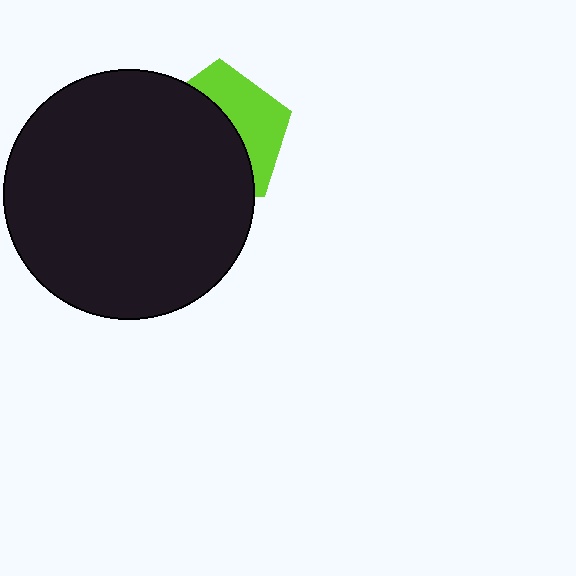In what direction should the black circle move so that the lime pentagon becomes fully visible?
The black circle should move left. That is the shortest direction to clear the overlap and leave the lime pentagon fully visible.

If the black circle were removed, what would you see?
You would see the complete lime pentagon.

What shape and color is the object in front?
The object in front is a black circle.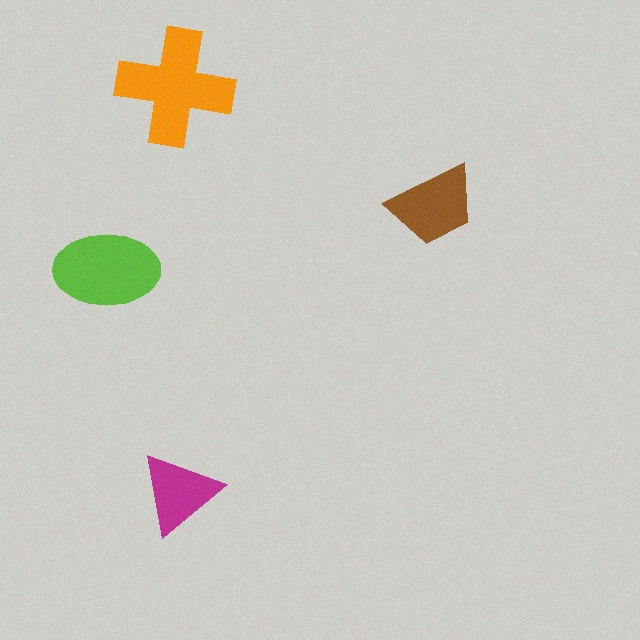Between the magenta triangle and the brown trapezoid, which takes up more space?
The brown trapezoid.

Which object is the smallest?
The magenta triangle.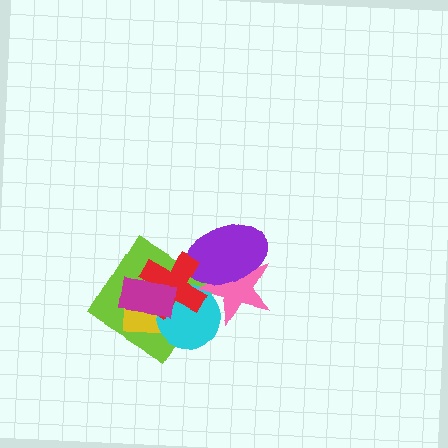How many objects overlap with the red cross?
6 objects overlap with the red cross.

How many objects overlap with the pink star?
3 objects overlap with the pink star.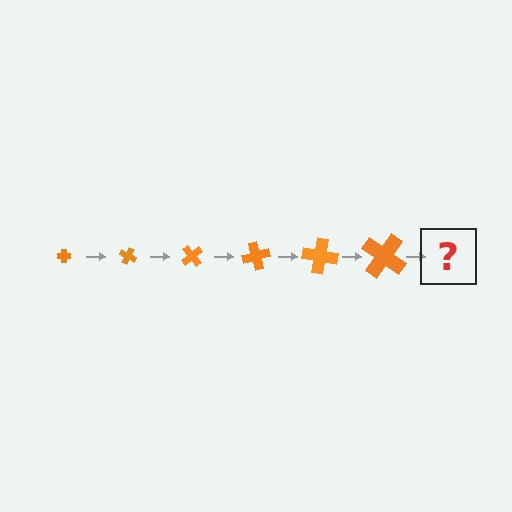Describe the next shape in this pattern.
It should be a cross, larger than the previous one and rotated 150 degrees from the start.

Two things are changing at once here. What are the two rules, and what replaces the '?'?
The two rules are that the cross grows larger each step and it rotates 25 degrees each step. The '?' should be a cross, larger than the previous one and rotated 150 degrees from the start.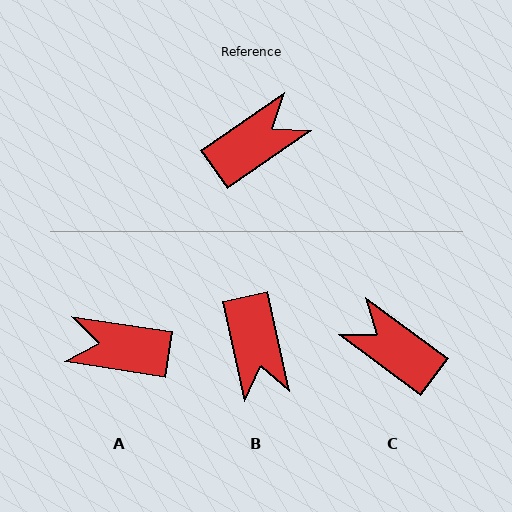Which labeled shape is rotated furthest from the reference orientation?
A, about 137 degrees away.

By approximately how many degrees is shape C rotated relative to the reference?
Approximately 109 degrees counter-clockwise.